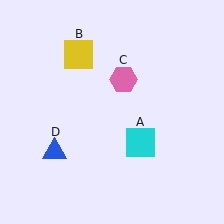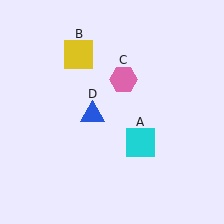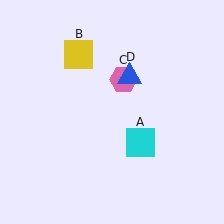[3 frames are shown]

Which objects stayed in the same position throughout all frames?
Cyan square (object A) and yellow square (object B) and pink hexagon (object C) remained stationary.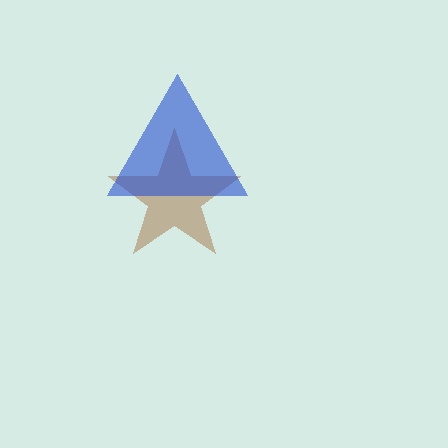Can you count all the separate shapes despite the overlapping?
Yes, there are 2 separate shapes.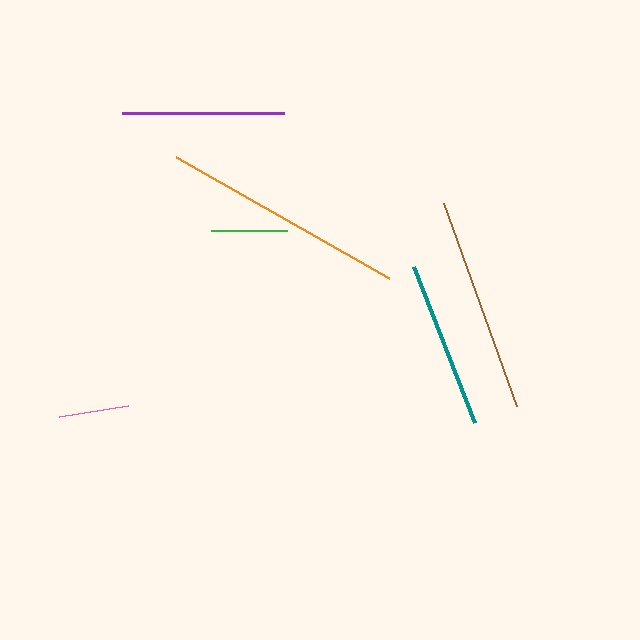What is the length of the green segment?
The green segment is approximately 76 pixels long.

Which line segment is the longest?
The orange line is the longest at approximately 244 pixels.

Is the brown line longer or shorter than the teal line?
The brown line is longer than the teal line.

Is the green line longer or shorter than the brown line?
The brown line is longer than the green line.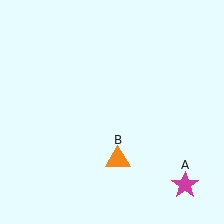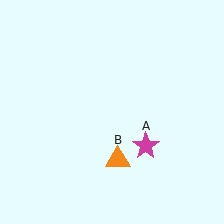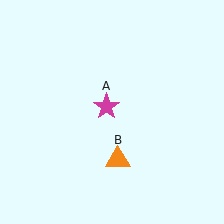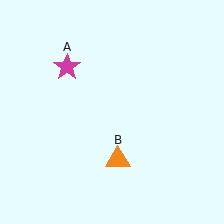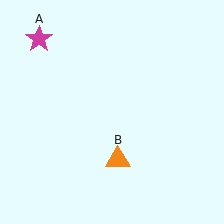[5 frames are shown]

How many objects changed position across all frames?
1 object changed position: magenta star (object A).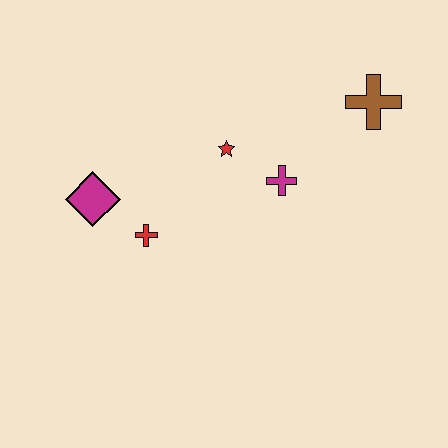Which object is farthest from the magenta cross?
The magenta diamond is farthest from the magenta cross.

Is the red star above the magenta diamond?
Yes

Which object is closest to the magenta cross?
The red star is closest to the magenta cross.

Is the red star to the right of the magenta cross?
No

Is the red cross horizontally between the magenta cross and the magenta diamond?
Yes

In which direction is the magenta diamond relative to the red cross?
The magenta diamond is to the left of the red cross.